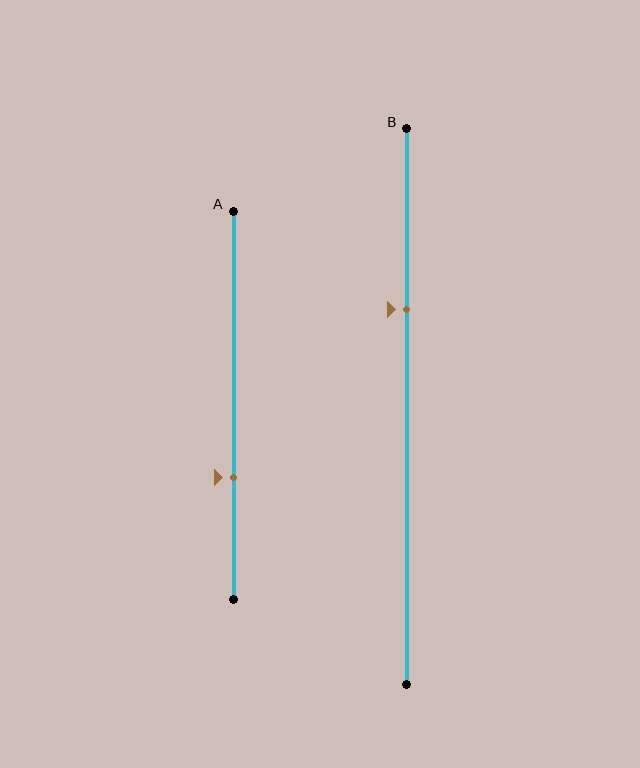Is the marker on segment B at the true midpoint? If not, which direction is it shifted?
No, the marker on segment B is shifted upward by about 17% of the segment length.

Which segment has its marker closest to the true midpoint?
Segment B has its marker closest to the true midpoint.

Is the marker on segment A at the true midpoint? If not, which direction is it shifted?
No, the marker on segment A is shifted downward by about 19% of the segment length.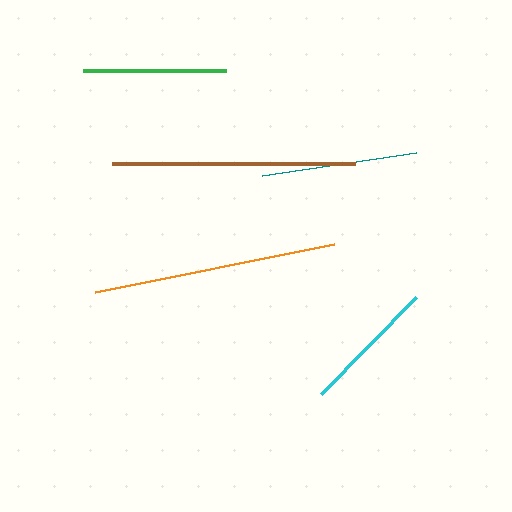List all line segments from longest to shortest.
From longest to shortest: orange, brown, teal, green, cyan.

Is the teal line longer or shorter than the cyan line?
The teal line is longer than the cyan line.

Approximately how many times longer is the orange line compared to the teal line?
The orange line is approximately 1.6 times the length of the teal line.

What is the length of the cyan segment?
The cyan segment is approximately 136 pixels long.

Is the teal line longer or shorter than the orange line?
The orange line is longer than the teal line.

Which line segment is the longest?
The orange line is the longest at approximately 244 pixels.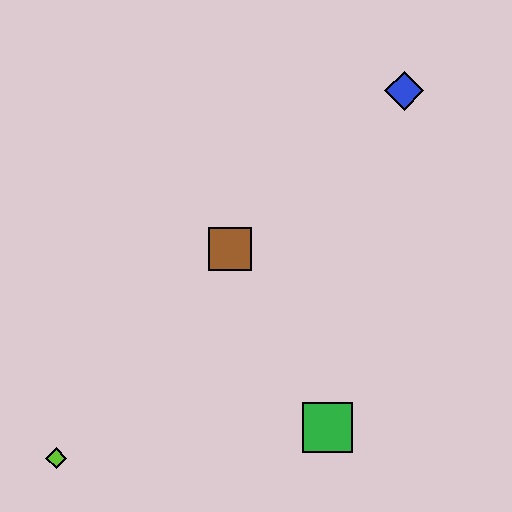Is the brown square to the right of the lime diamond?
Yes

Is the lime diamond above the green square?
No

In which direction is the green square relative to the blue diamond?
The green square is below the blue diamond.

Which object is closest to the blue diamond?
The brown square is closest to the blue diamond.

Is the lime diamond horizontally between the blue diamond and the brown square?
No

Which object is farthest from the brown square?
The lime diamond is farthest from the brown square.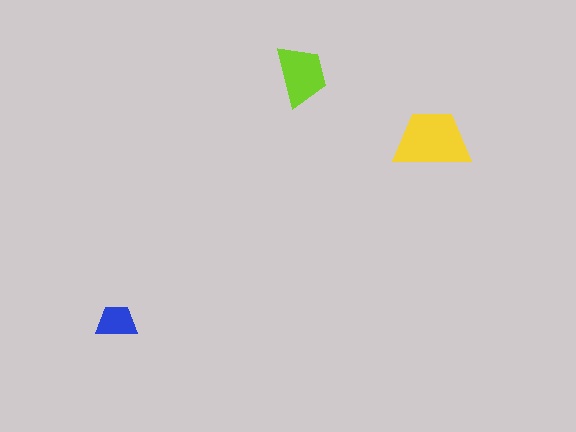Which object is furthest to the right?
The yellow trapezoid is rightmost.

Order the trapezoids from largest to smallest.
the yellow one, the lime one, the blue one.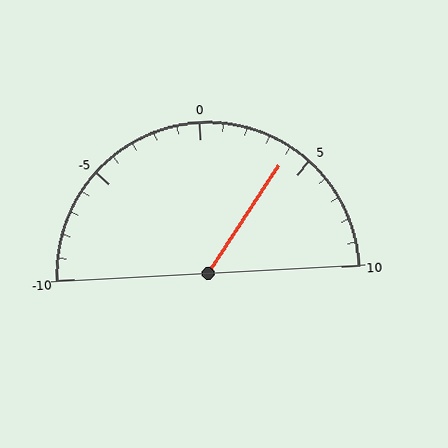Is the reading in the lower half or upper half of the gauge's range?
The reading is in the upper half of the range (-10 to 10).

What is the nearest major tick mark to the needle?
The nearest major tick mark is 5.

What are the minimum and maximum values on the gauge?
The gauge ranges from -10 to 10.